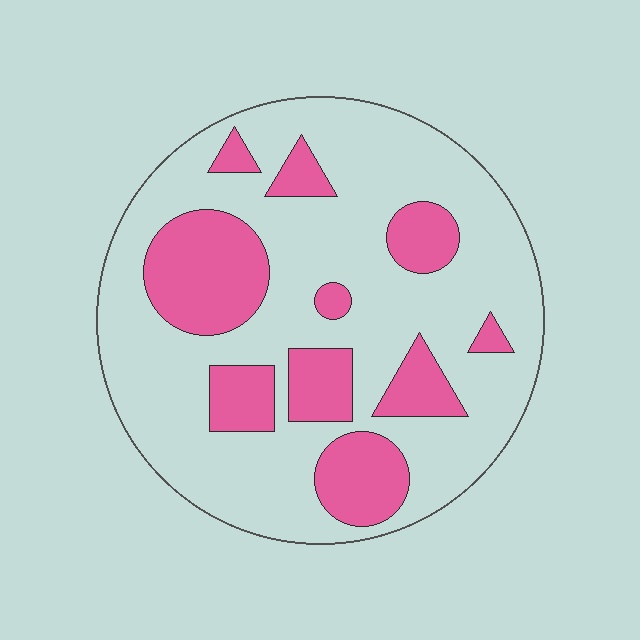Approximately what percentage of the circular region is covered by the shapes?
Approximately 25%.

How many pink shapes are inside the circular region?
10.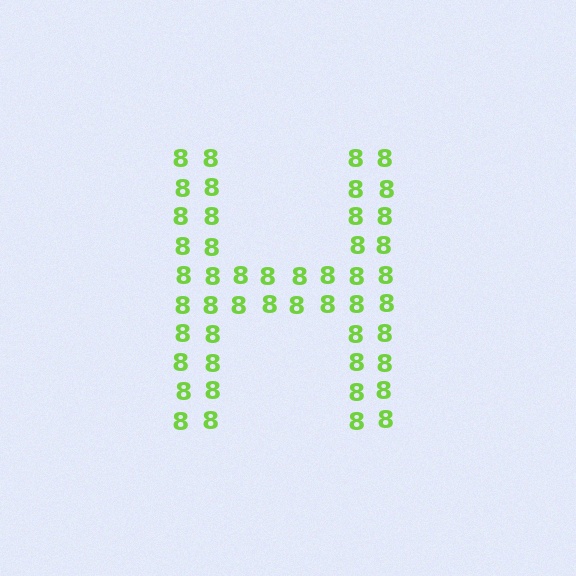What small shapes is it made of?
It is made of small digit 8's.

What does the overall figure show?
The overall figure shows the letter H.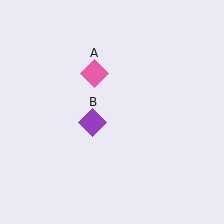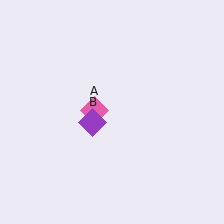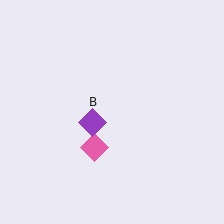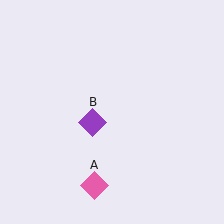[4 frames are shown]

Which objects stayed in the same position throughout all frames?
Purple diamond (object B) remained stationary.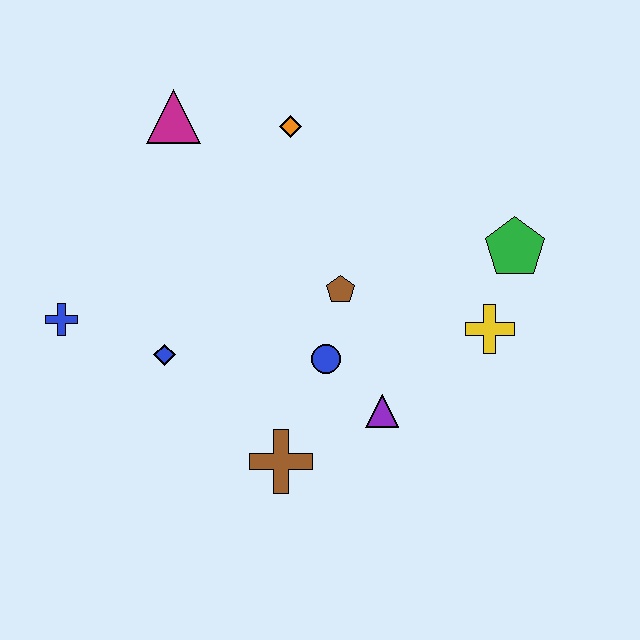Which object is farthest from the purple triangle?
The magenta triangle is farthest from the purple triangle.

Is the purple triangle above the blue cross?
No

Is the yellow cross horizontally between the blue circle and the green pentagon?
Yes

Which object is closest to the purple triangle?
The blue circle is closest to the purple triangle.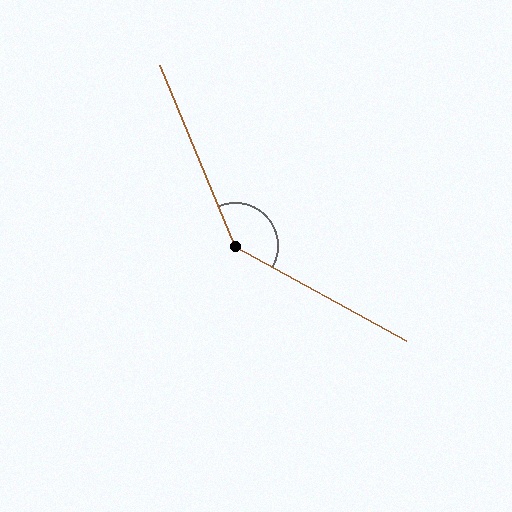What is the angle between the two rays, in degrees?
Approximately 141 degrees.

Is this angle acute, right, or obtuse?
It is obtuse.